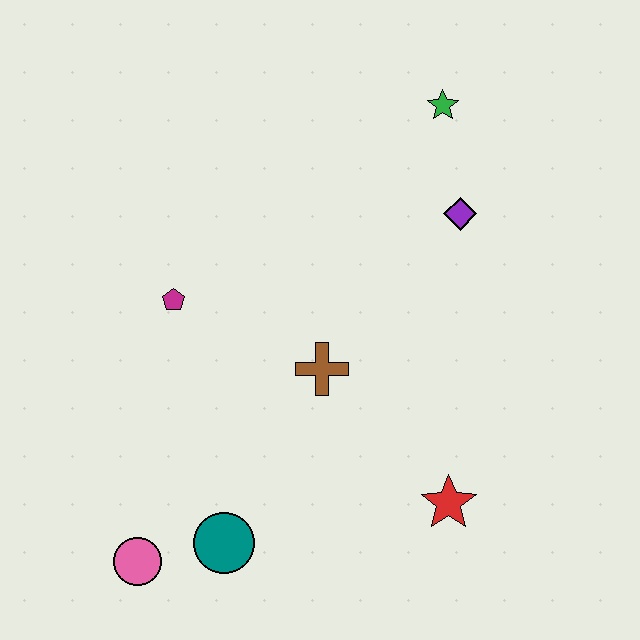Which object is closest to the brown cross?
The magenta pentagon is closest to the brown cross.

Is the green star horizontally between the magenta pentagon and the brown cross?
No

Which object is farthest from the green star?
The pink circle is farthest from the green star.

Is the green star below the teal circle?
No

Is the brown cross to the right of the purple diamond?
No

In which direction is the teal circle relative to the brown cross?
The teal circle is below the brown cross.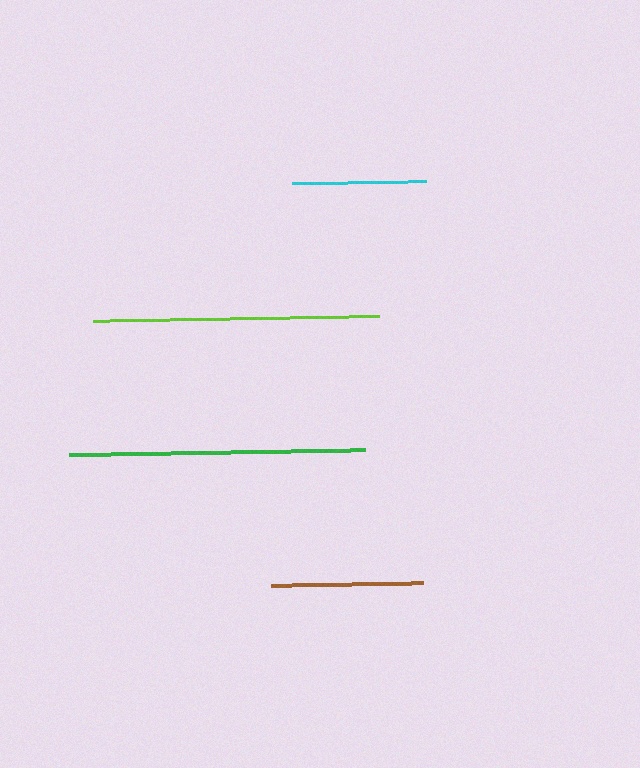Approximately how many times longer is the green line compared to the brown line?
The green line is approximately 1.9 times the length of the brown line.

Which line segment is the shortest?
The cyan line is the shortest at approximately 133 pixels.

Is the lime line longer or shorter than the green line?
The green line is longer than the lime line.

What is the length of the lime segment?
The lime segment is approximately 285 pixels long.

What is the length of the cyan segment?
The cyan segment is approximately 133 pixels long.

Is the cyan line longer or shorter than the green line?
The green line is longer than the cyan line.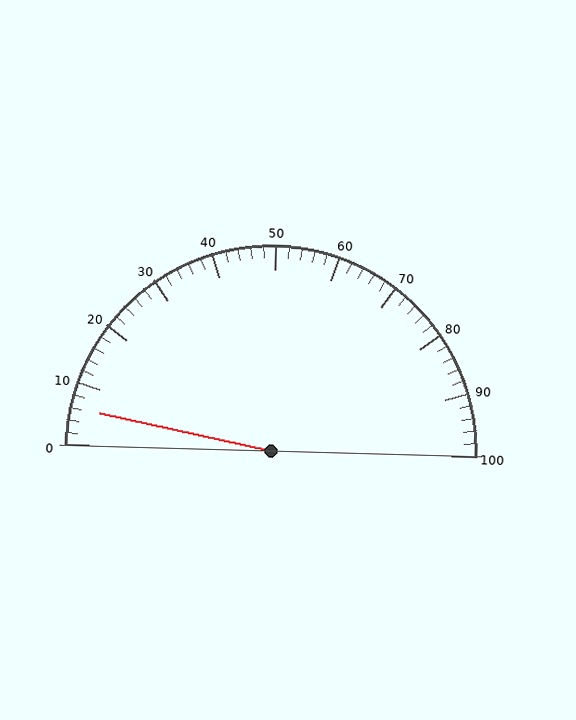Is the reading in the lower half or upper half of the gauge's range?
The reading is in the lower half of the range (0 to 100).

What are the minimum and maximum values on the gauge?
The gauge ranges from 0 to 100.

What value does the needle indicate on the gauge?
The needle indicates approximately 6.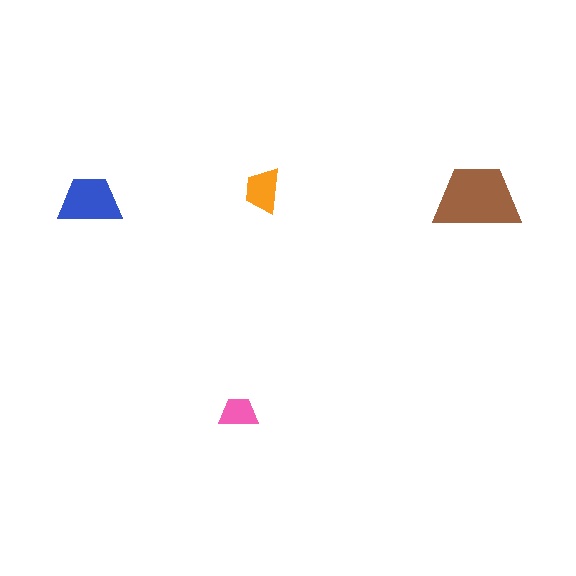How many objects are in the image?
There are 4 objects in the image.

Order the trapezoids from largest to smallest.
the brown one, the blue one, the orange one, the pink one.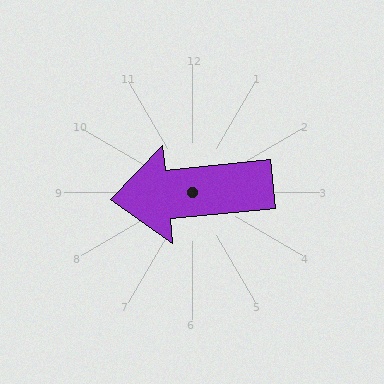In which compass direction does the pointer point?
West.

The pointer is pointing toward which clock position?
Roughly 9 o'clock.